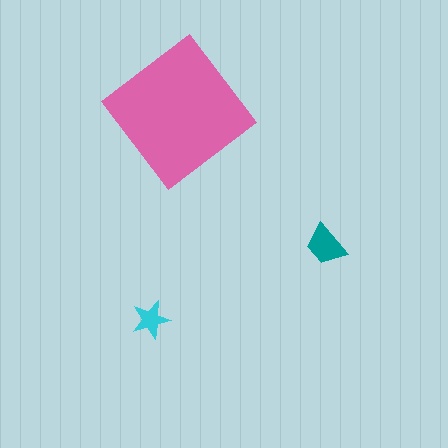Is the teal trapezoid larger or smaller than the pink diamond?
Smaller.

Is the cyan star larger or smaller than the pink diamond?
Smaller.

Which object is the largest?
The pink diamond.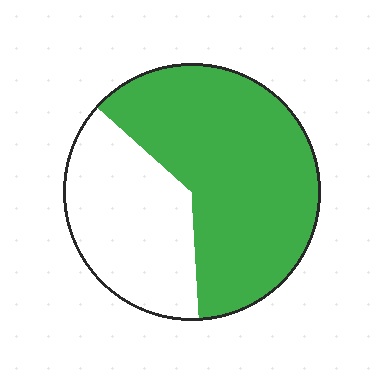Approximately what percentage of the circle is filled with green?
Approximately 65%.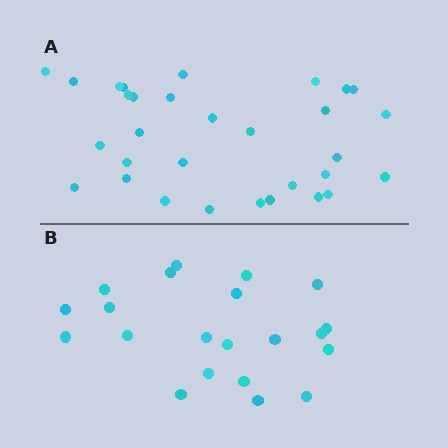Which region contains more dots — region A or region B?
Region A (the top region) has more dots.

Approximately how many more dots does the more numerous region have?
Region A has roughly 10 or so more dots than region B.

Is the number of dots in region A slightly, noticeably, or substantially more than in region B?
Region A has substantially more. The ratio is roughly 1.5 to 1.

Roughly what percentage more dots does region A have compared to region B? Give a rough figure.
About 50% more.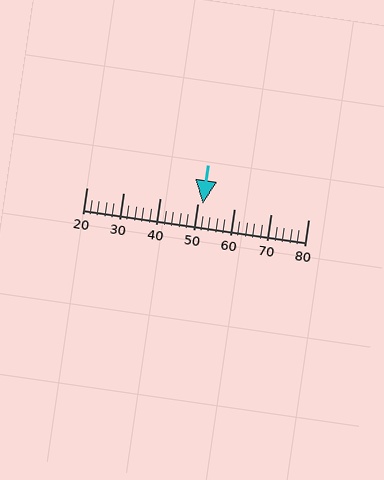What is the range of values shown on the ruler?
The ruler shows values from 20 to 80.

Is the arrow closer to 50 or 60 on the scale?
The arrow is closer to 50.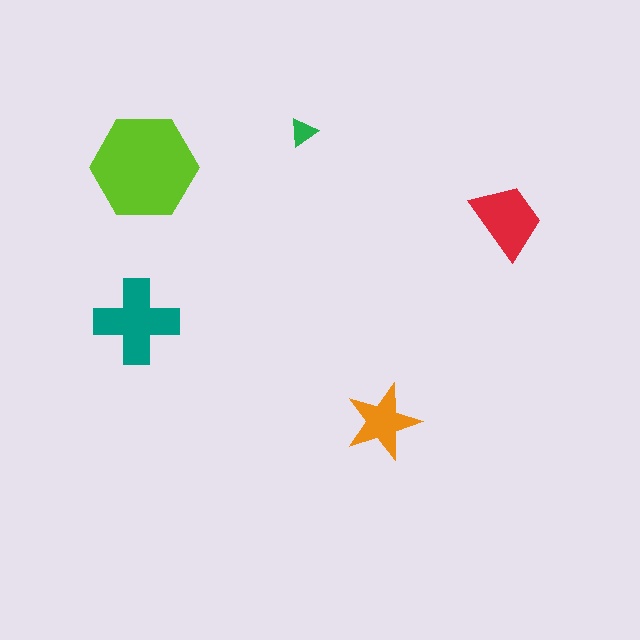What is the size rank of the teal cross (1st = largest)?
2nd.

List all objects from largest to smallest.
The lime hexagon, the teal cross, the red trapezoid, the orange star, the green triangle.